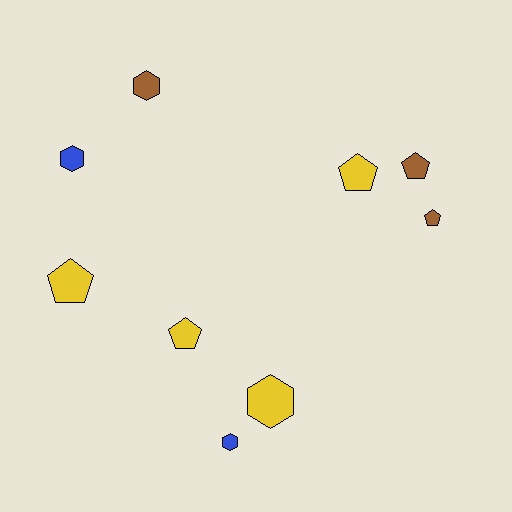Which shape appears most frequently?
Pentagon, with 5 objects.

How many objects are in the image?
There are 9 objects.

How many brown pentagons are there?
There are 2 brown pentagons.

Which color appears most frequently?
Yellow, with 4 objects.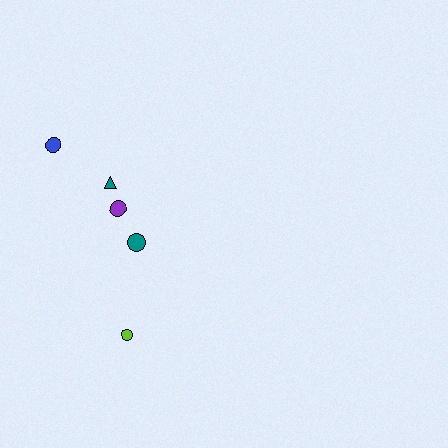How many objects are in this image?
There are 5 objects.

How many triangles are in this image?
There is 1 triangle.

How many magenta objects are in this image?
There are no magenta objects.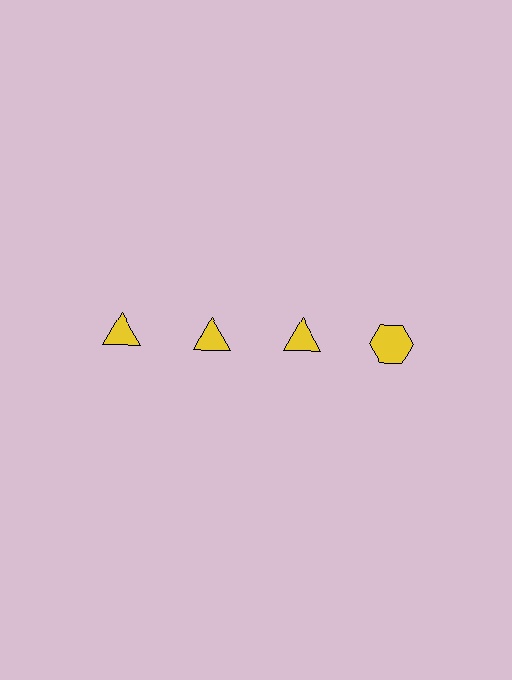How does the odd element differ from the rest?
It has a different shape: hexagon instead of triangle.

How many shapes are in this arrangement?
There are 4 shapes arranged in a grid pattern.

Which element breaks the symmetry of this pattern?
The yellow hexagon in the top row, second from right column breaks the symmetry. All other shapes are yellow triangles.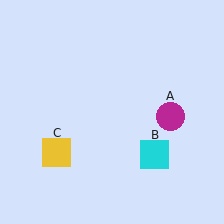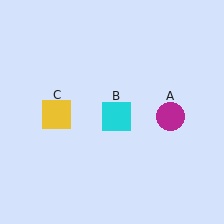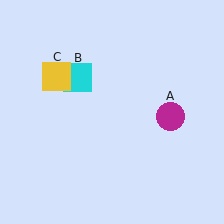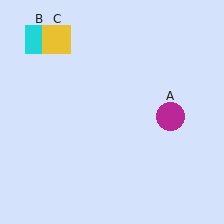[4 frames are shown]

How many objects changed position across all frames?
2 objects changed position: cyan square (object B), yellow square (object C).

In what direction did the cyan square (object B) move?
The cyan square (object B) moved up and to the left.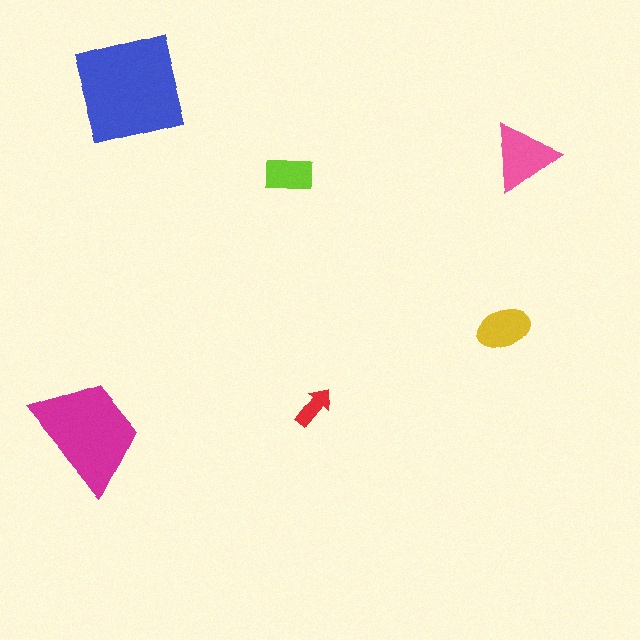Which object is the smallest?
The red arrow.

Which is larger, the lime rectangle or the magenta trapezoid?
The magenta trapezoid.